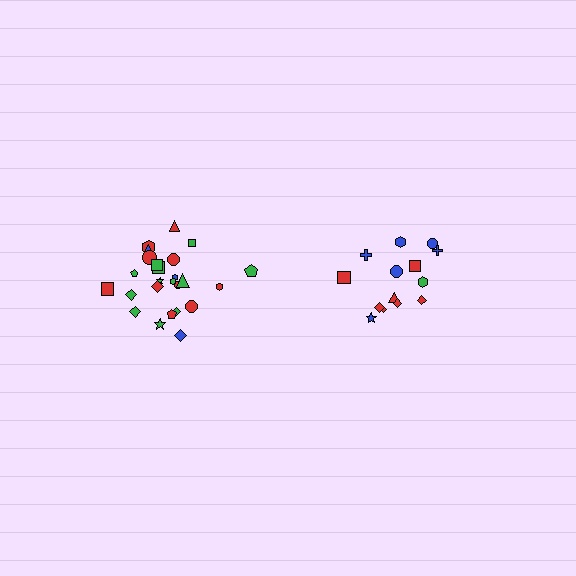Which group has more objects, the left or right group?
The left group.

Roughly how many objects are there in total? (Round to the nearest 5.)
Roughly 40 objects in total.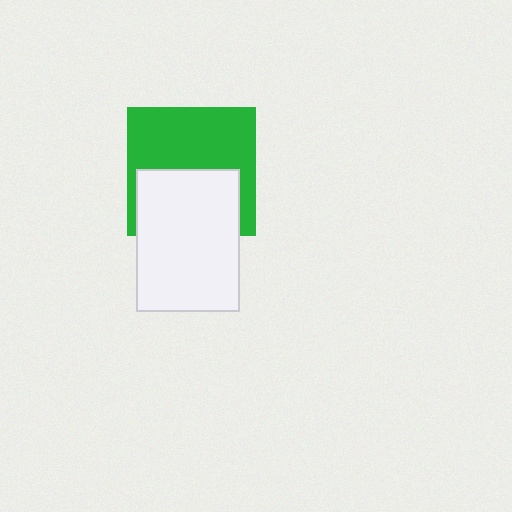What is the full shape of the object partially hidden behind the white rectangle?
The partially hidden object is a green square.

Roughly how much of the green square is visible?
About half of it is visible (roughly 58%).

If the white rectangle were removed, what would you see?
You would see the complete green square.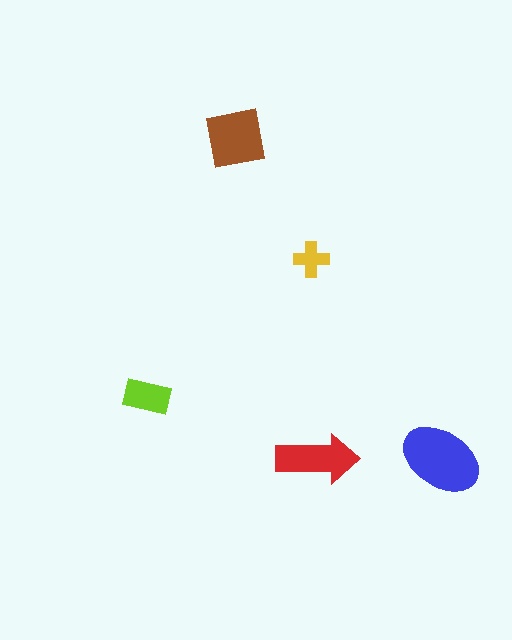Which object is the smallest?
The yellow cross.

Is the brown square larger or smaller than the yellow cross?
Larger.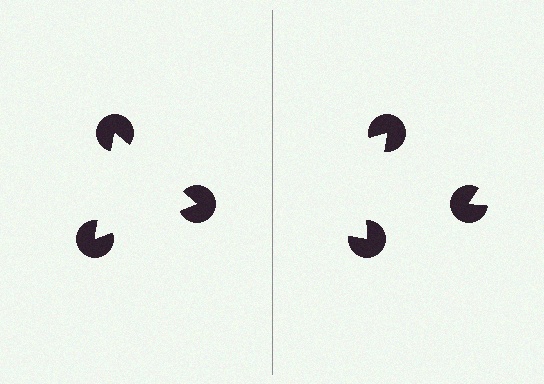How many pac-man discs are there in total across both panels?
6 — 3 on each side.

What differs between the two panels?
The pac-man discs are positioned identically on both sides; only the wedge orientations differ. On the left they align to a triangle; on the right they are misaligned.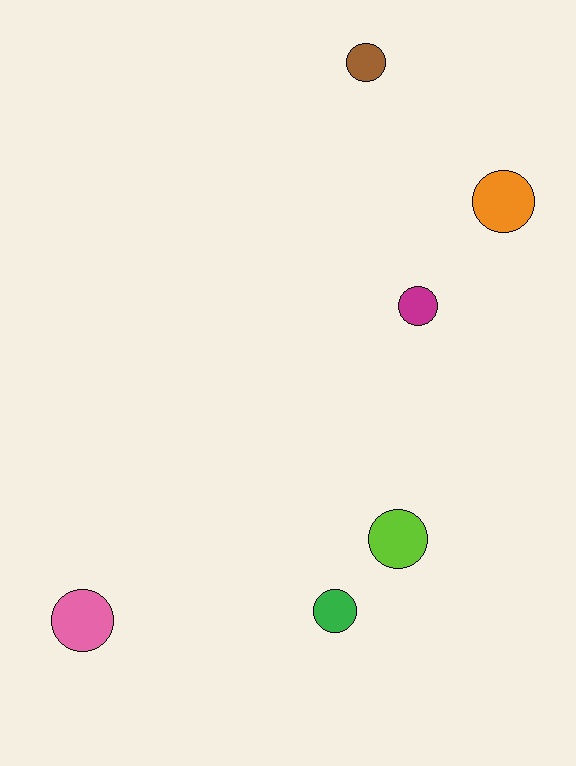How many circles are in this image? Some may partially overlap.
There are 6 circles.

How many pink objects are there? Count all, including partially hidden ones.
There is 1 pink object.